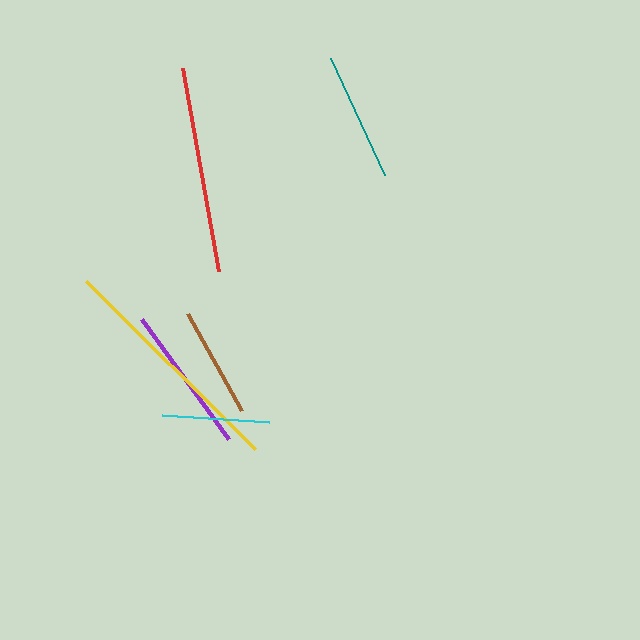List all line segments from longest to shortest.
From longest to shortest: yellow, red, purple, teal, brown, cyan.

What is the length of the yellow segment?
The yellow segment is approximately 239 pixels long.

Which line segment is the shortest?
The cyan line is the shortest at approximately 107 pixels.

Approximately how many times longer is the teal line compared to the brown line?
The teal line is approximately 1.2 times the length of the brown line.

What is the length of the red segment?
The red segment is approximately 206 pixels long.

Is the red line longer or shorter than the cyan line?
The red line is longer than the cyan line.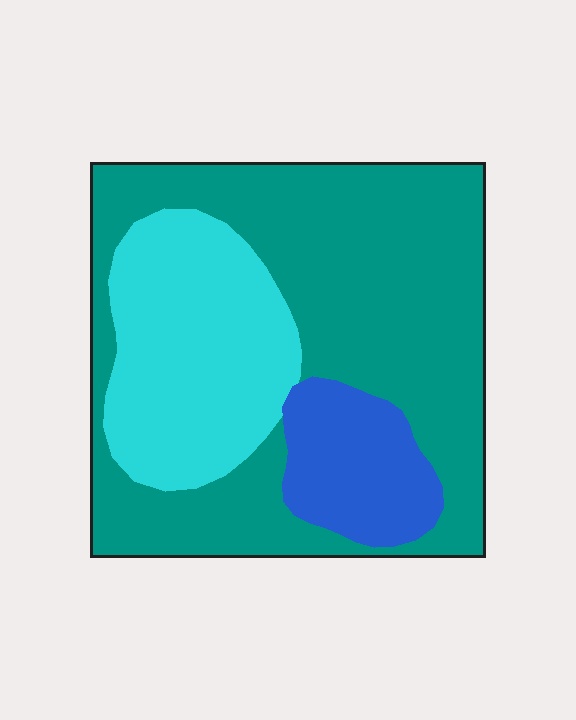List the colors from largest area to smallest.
From largest to smallest: teal, cyan, blue.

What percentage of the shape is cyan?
Cyan covers about 25% of the shape.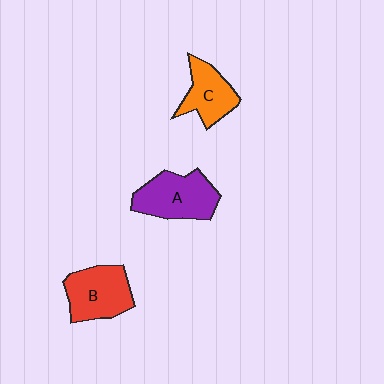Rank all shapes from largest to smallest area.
From largest to smallest: A (purple), B (red), C (orange).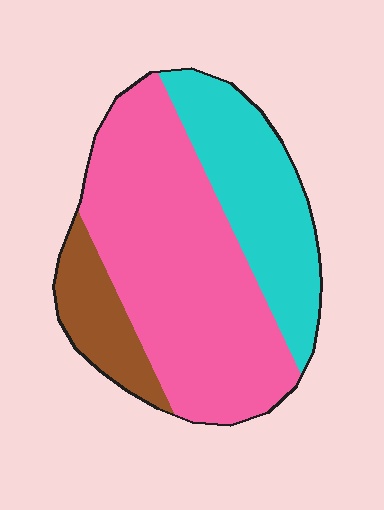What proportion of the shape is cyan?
Cyan covers 29% of the shape.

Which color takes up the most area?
Pink, at roughly 60%.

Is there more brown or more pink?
Pink.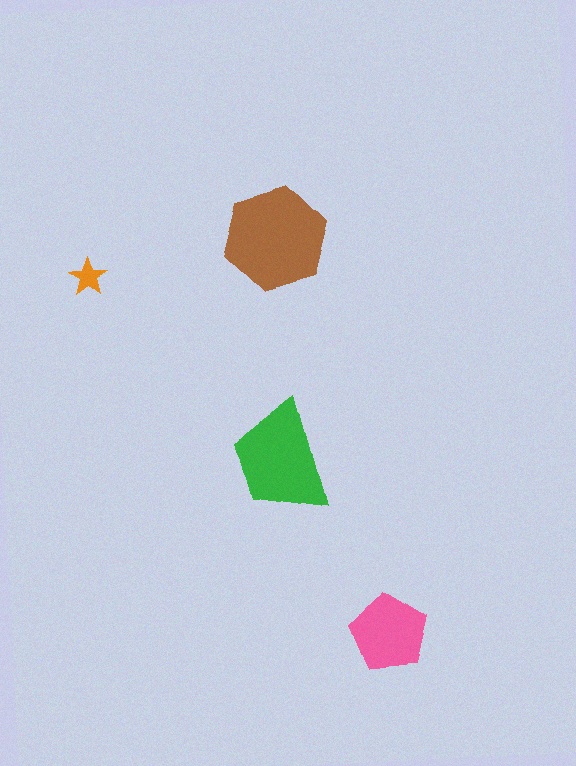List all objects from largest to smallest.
The brown hexagon, the green trapezoid, the pink pentagon, the orange star.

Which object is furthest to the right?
The pink pentagon is rightmost.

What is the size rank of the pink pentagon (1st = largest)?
3rd.